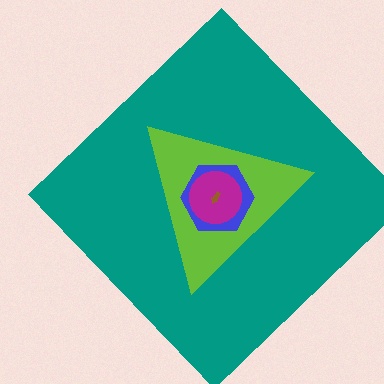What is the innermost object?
The brown arrow.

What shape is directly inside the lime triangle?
The blue hexagon.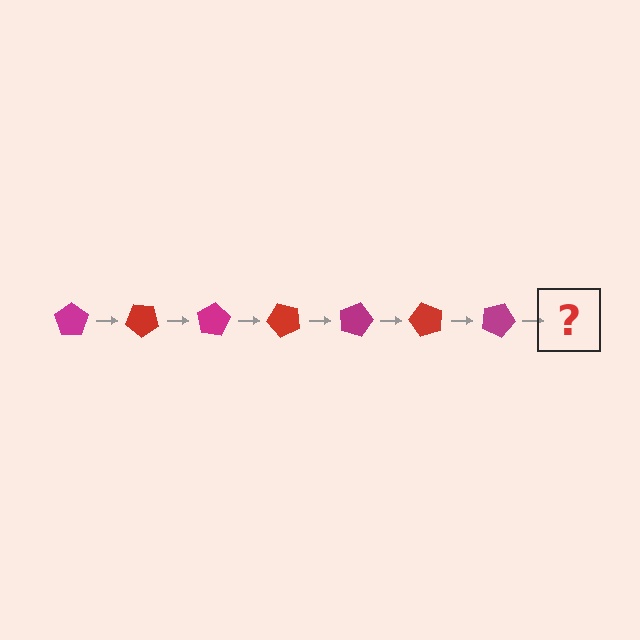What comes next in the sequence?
The next element should be a red pentagon, rotated 280 degrees from the start.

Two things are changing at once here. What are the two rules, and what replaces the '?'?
The two rules are that it rotates 40 degrees each step and the color cycles through magenta and red. The '?' should be a red pentagon, rotated 280 degrees from the start.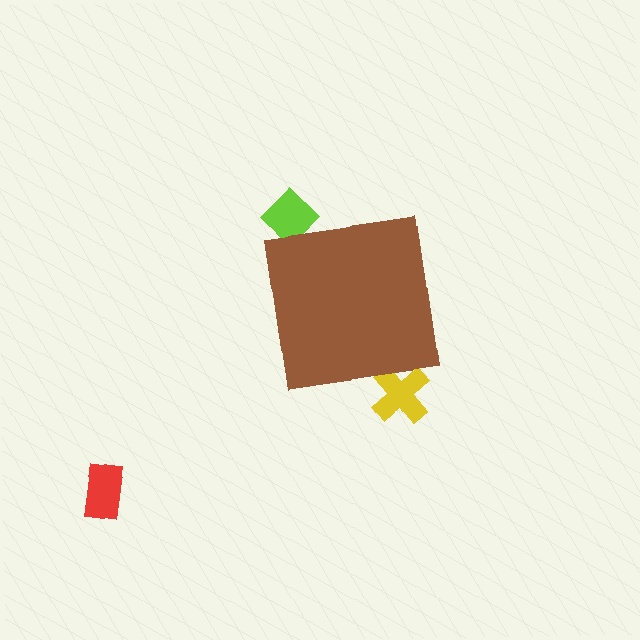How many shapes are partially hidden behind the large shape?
2 shapes are partially hidden.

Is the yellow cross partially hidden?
Yes, the yellow cross is partially hidden behind the brown square.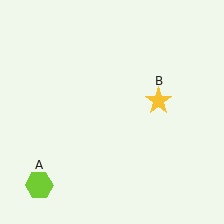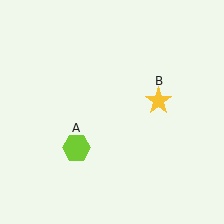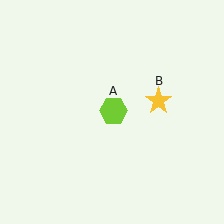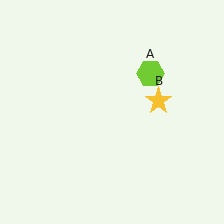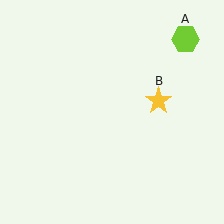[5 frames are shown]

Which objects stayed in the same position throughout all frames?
Yellow star (object B) remained stationary.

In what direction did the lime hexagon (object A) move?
The lime hexagon (object A) moved up and to the right.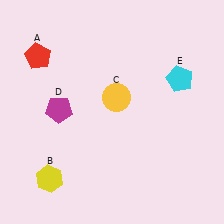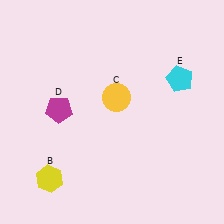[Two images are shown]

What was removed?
The red pentagon (A) was removed in Image 2.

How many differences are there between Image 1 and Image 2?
There is 1 difference between the two images.